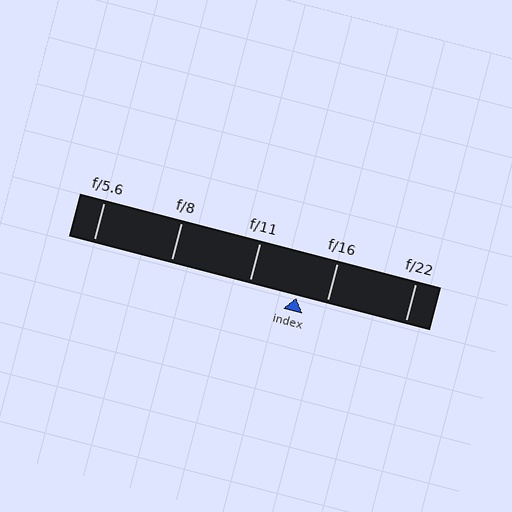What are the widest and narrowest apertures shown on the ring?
The widest aperture shown is f/5.6 and the narrowest is f/22.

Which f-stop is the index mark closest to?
The index mark is closest to f/16.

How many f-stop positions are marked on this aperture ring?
There are 5 f-stop positions marked.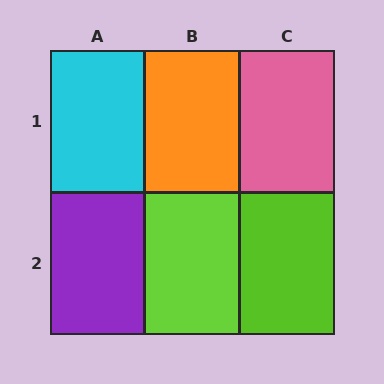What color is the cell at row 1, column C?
Pink.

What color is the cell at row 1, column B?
Orange.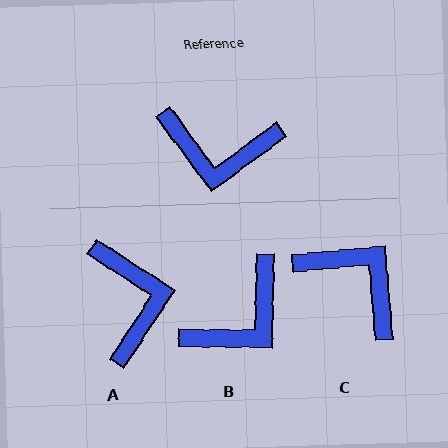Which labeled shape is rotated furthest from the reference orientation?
C, about 149 degrees away.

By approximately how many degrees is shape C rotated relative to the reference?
Approximately 149 degrees counter-clockwise.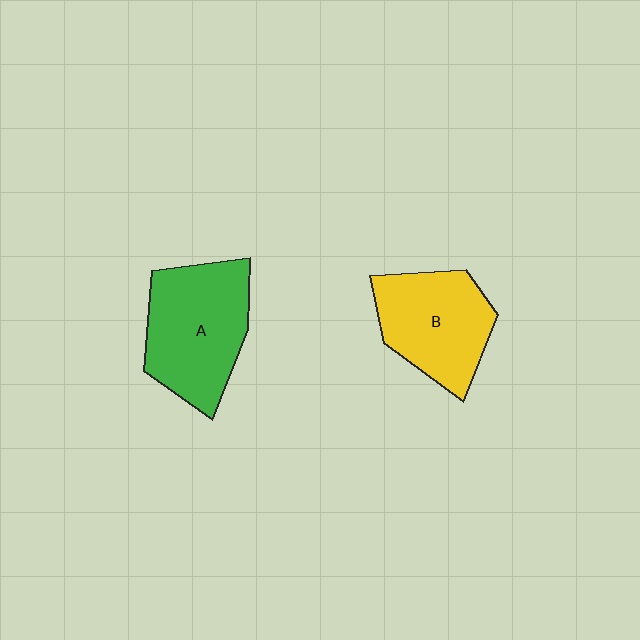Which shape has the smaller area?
Shape B (yellow).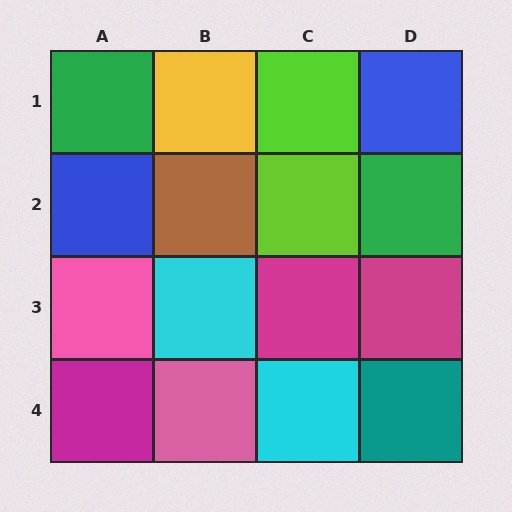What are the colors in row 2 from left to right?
Blue, brown, lime, green.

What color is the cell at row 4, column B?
Pink.